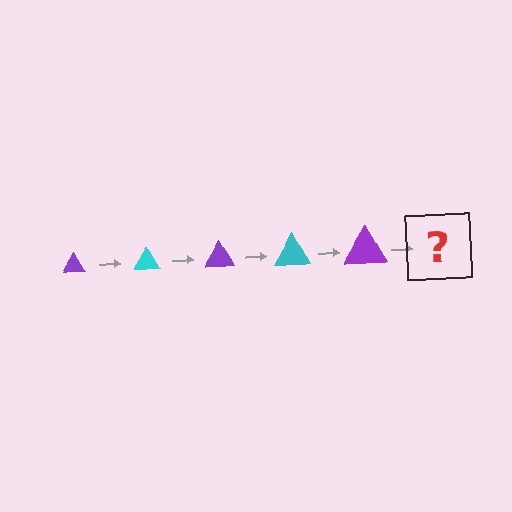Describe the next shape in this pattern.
It should be a cyan triangle, larger than the previous one.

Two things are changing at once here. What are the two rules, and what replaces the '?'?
The two rules are that the triangle grows larger each step and the color cycles through purple and cyan. The '?' should be a cyan triangle, larger than the previous one.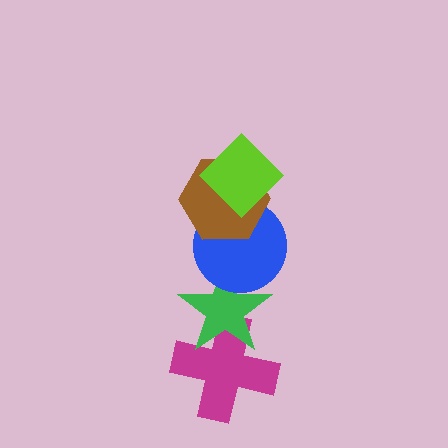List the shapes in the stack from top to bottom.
From top to bottom: the lime diamond, the brown hexagon, the blue circle, the green star, the magenta cross.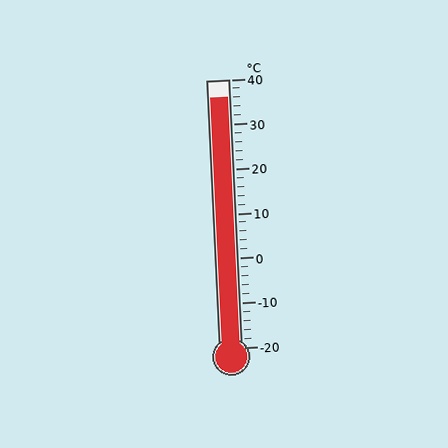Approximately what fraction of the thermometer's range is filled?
The thermometer is filled to approximately 95% of its range.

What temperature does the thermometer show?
The thermometer shows approximately 36°C.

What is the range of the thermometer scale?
The thermometer scale ranges from -20°C to 40°C.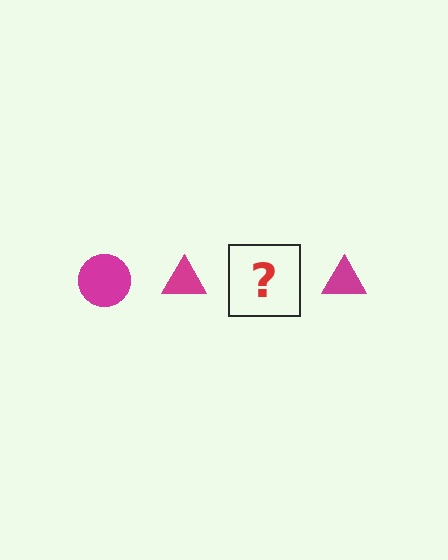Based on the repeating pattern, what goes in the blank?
The blank should be a magenta circle.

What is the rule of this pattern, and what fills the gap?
The rule is that the pattern cycles through circle, triangle shapes in magenta. The gap should be filled with a magenta circle.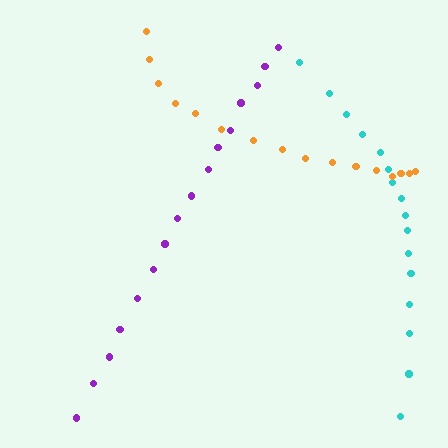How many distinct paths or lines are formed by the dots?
There are 3 distinct paths.